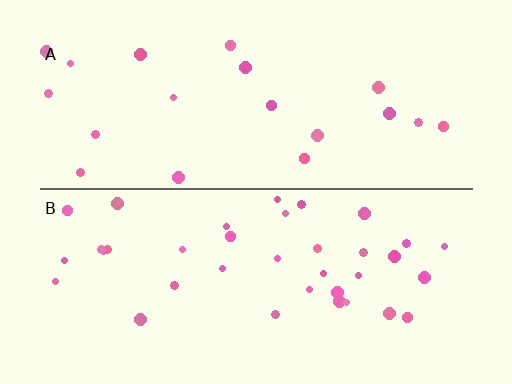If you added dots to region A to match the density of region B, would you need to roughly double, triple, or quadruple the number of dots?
Approximately double.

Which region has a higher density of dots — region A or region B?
B (the bottom).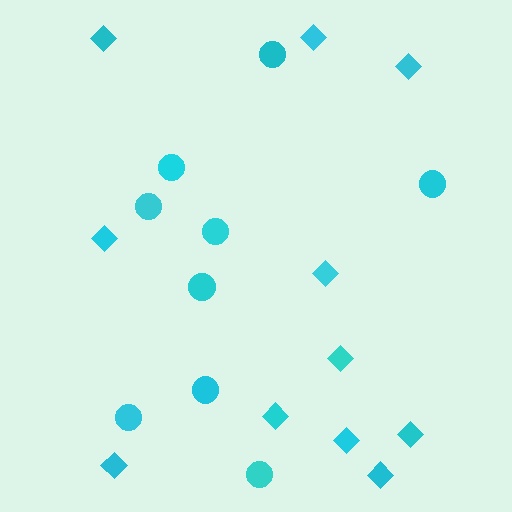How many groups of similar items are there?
There are 2 groups: one group of circles (9) and one group of diamonds (11).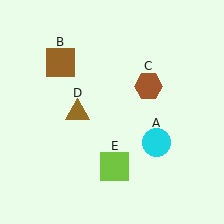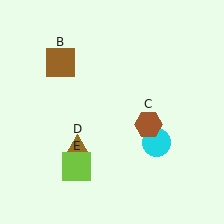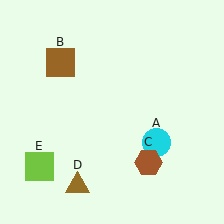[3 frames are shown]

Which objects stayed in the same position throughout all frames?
Cyan circle (object A) and brown square (object B) remained stationary.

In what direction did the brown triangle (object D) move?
The brown triangle (object D) moved down.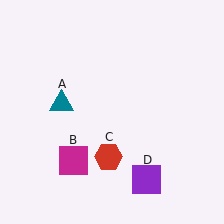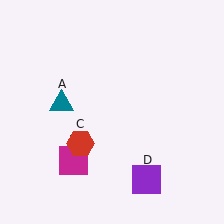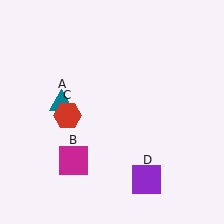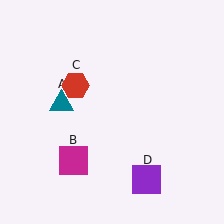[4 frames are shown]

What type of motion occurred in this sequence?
The red hexagon (object C) rotated clockwise around the center of the scene.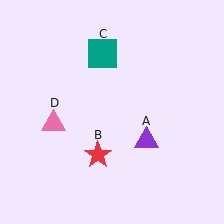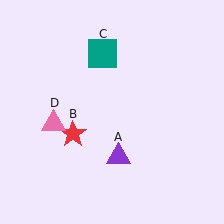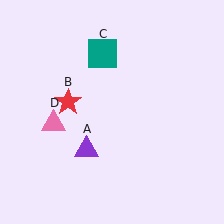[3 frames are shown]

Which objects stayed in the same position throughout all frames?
Teal square (object C) and pink triangle (object D) remained stationary.